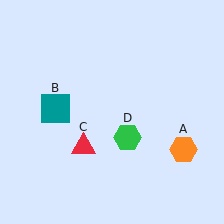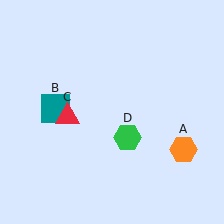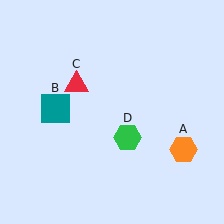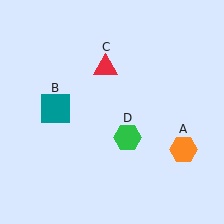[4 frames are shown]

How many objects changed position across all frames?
1 object changed position: red triangle (object C).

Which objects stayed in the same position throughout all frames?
Orange hexagon (object A) and teal square (object B) and green hexagon (object D) remained stationary.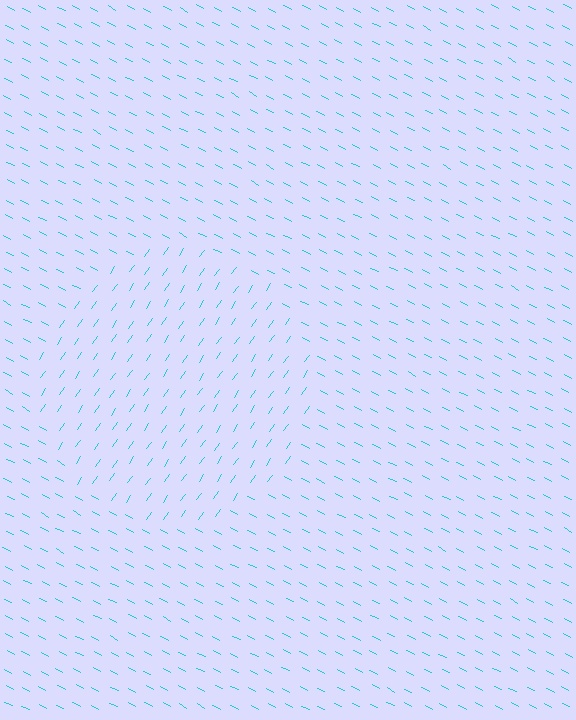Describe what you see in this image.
The image is filled with small cyan line segments. A circle region in the image has lines oriented differently from the surrounding lines, creating a visible texture boundary.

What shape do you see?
I see a circle.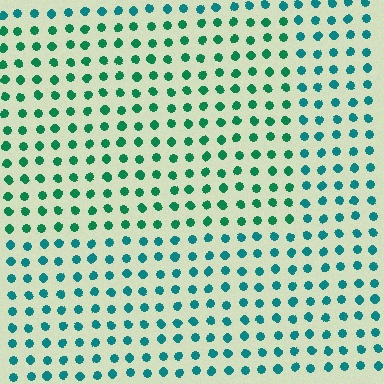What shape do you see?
I see a rectangle.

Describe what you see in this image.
The image is filled with small teal elements in a uniform arrangement. A rectangle-shaped region is visible where the elements are tinted to a slightly different hue, forming a subtle color boundary.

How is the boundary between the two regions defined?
The boundary is defined purely by a slight shift in hue (about 28 degrees). Spacing, size, and orientation are identical on both sides.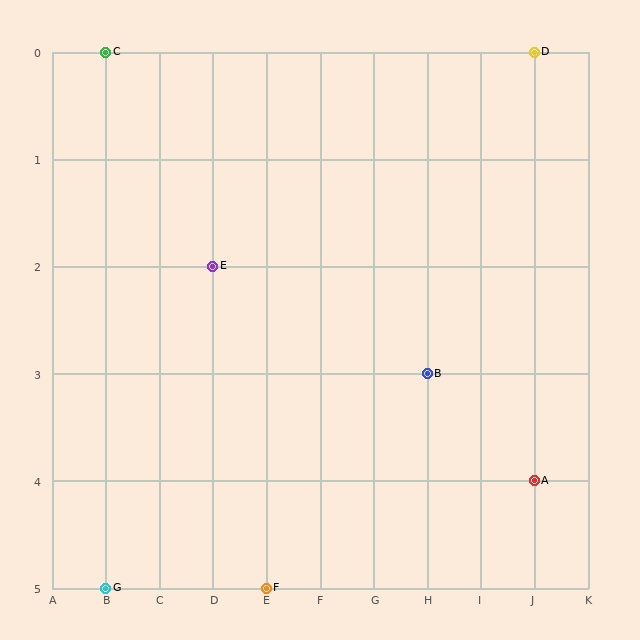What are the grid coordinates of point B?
Point B is at grid coordinates (H, 3).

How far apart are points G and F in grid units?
Points G and F are 3 columns apart.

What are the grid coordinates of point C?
Point C is at grid coordinates (B, 0).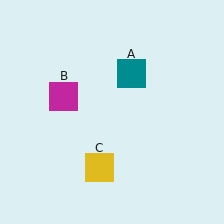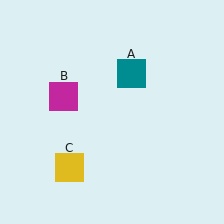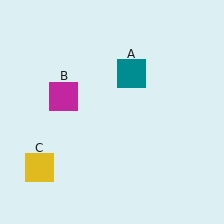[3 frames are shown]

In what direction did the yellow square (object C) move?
The yellow square (object C) moved left.